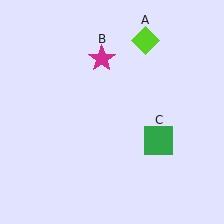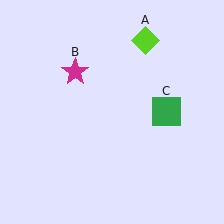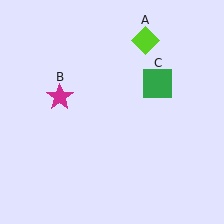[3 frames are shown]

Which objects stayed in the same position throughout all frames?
Lime diamond (object A) remained stationary.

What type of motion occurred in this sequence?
The magenta star (object B), green square (object C) rotated counterclockwise around the center of the scene.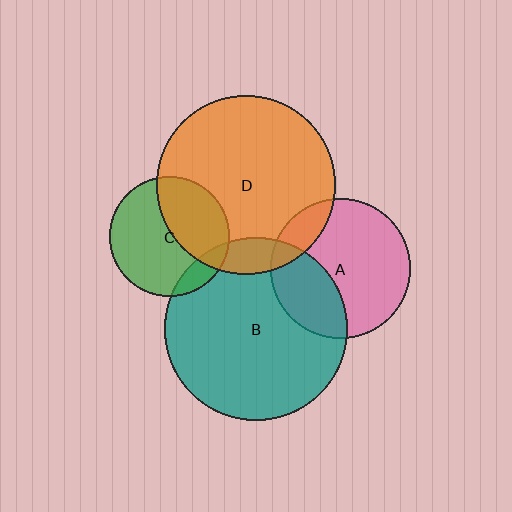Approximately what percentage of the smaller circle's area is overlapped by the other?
Approximately 15%.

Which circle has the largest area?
Circle B (teal).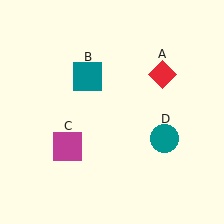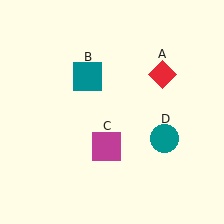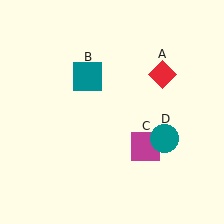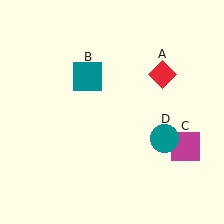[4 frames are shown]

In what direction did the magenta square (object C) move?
The magenta square (object C) moved right.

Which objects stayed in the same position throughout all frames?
Red diamond (object A) and teal square (object B) and teal circle (object D) remained stationary.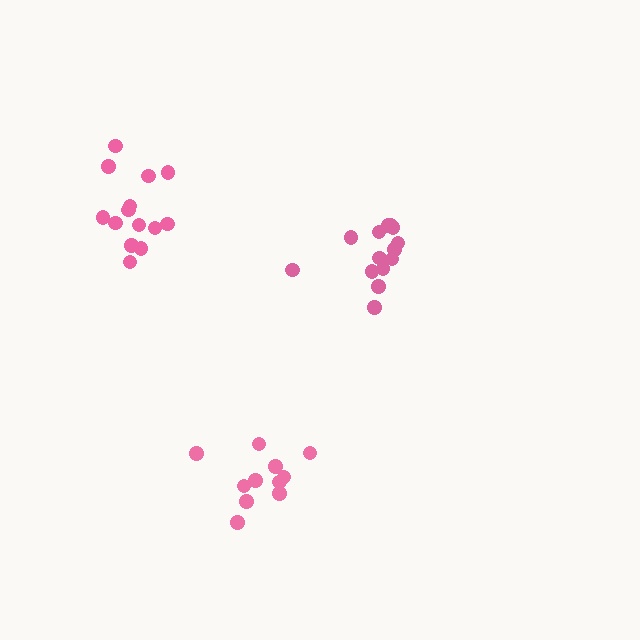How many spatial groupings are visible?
There are 3 spatial groupings.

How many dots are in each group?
Group 1: 11 dots, Group 2: 14 dots, Group 3: 14 dots (39 total).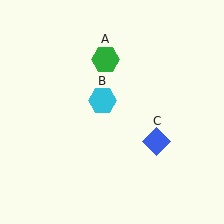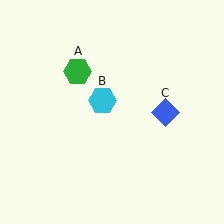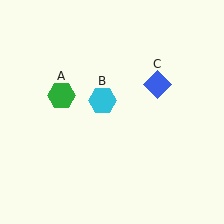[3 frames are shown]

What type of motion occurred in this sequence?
The green hexagon (object A), blue diamond (object C) rotated counterclockwise around the center of the scene.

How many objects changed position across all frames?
2 objects changed position: green hexagon (object A), blue diamond (object C).